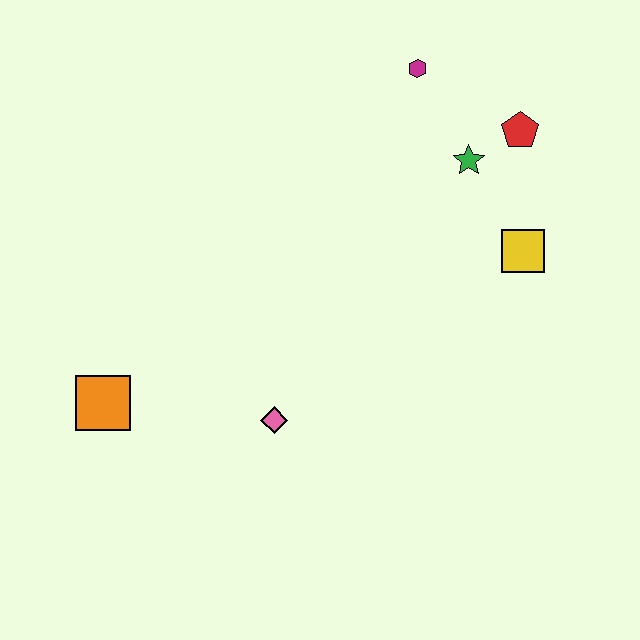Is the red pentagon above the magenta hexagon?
No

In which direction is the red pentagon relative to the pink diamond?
The red pentagon is above the pink diamond.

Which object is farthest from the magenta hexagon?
The orange square is farthest from the magenta hexagon.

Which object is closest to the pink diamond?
The orange square is closest to the pink diamond.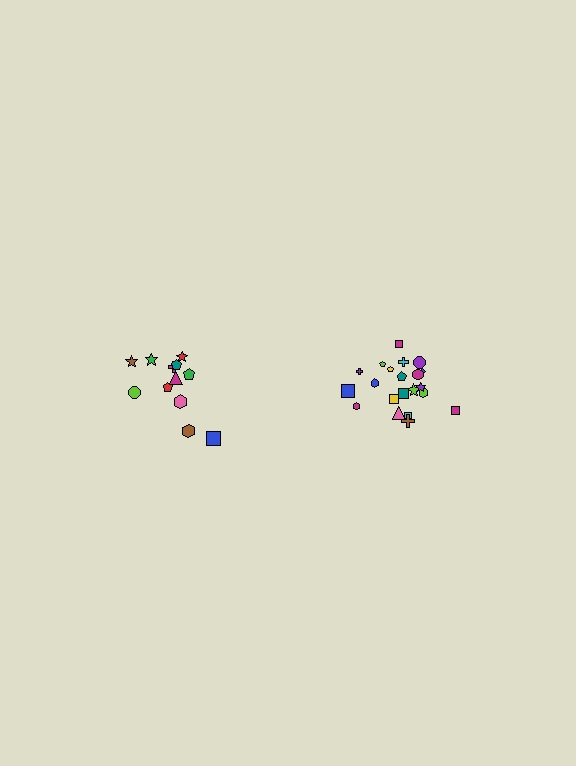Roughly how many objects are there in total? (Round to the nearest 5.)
Roughly 35 objects in total.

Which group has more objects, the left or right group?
The right group.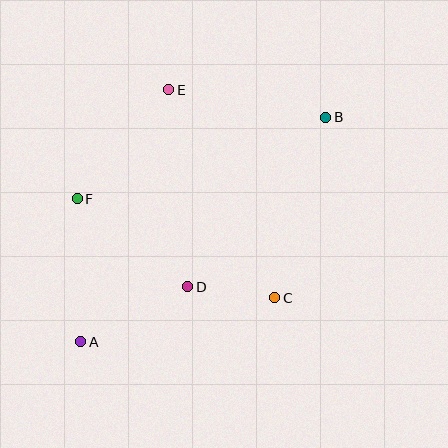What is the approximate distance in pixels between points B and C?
The distance between B and C is approximately 187 pixels.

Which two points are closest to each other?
Points C and D are closest to each other.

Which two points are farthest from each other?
Points A and B are farthest from each other.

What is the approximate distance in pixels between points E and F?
The distance between E and F is approximately 142 pixels.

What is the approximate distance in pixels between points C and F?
The distance between C and F is approximately 220 pixels.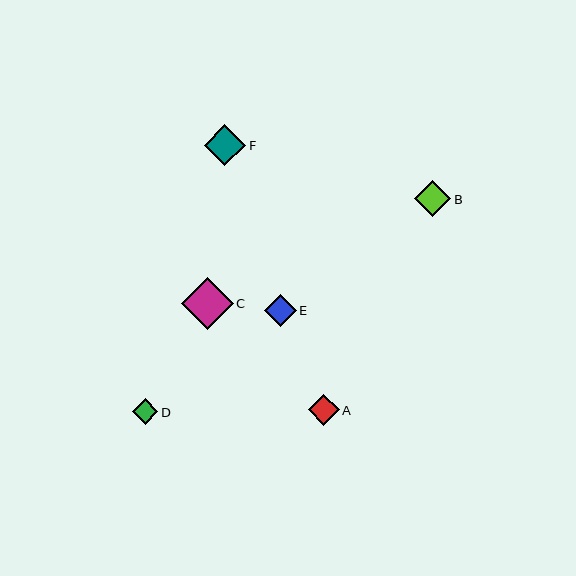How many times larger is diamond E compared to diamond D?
Diamond E is approximately 1.2 times the size of diamond D.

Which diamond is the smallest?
Diamond D is the smallest with a size of approximately 25 pixels.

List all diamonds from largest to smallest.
From largest to smallest: C, F, B, E, A, D.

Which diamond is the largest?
Diamond C is the largest with a size of approximately 52 pixels.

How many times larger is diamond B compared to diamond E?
Diamond B is approximately 1.2 times the size of diamond E.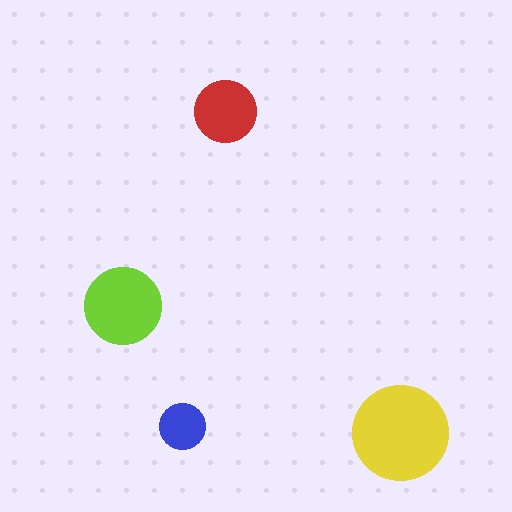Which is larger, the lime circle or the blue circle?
The lime one.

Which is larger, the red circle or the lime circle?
The lime one.